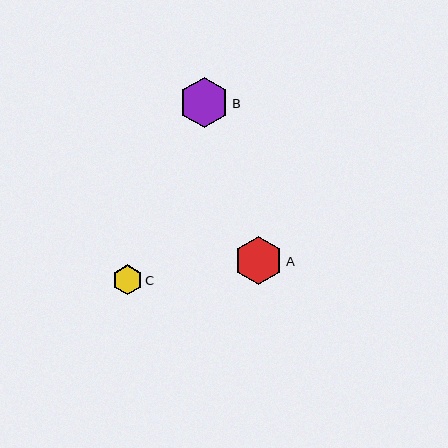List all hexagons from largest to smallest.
From largest to smallest: B, A, C.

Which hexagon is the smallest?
Hexagon C is the smallest with a size of approximately 30 pixels.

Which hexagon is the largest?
Hexagon B is the largest with a size of approximately 50 pixels.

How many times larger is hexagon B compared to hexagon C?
Hexagon B is approximately 1.7 times the size of hexagon C.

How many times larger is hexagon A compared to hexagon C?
Hexagon A is approximately 1.6 times the size of hexagon C.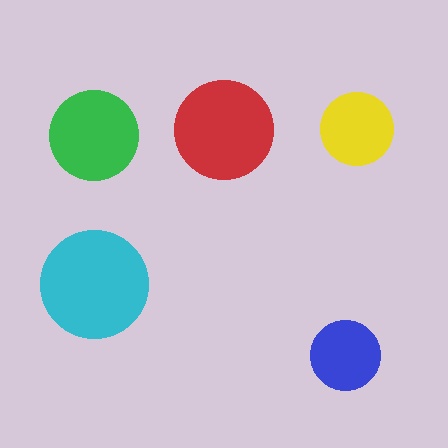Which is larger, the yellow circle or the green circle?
The green one.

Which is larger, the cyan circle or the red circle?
The cyan one.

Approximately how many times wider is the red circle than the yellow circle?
About 1.5 times wider.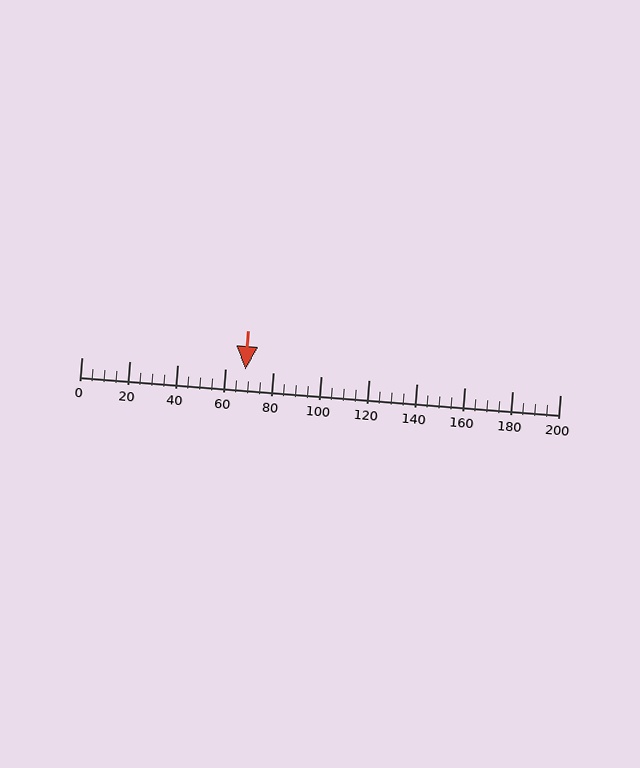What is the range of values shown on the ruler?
The ruler shows values from 0 to 200.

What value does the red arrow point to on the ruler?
The red arrow points to approximately 69.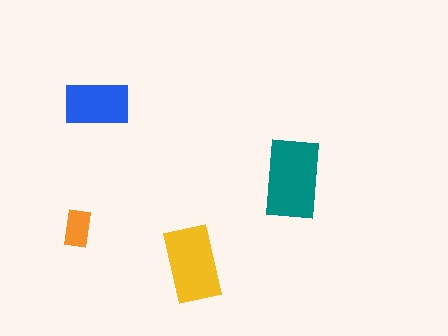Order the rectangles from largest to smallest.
the teal one, the yellow one, the blue one, the orange one.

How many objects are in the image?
There are 4 objects in the image.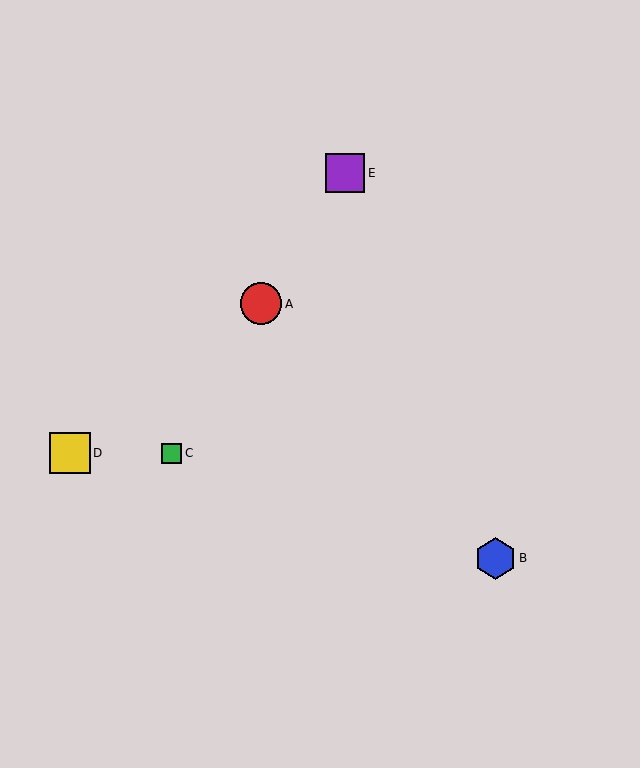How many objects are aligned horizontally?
2 objects (C, D) are aligned horizontally.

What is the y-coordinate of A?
Object A is at y≈304.